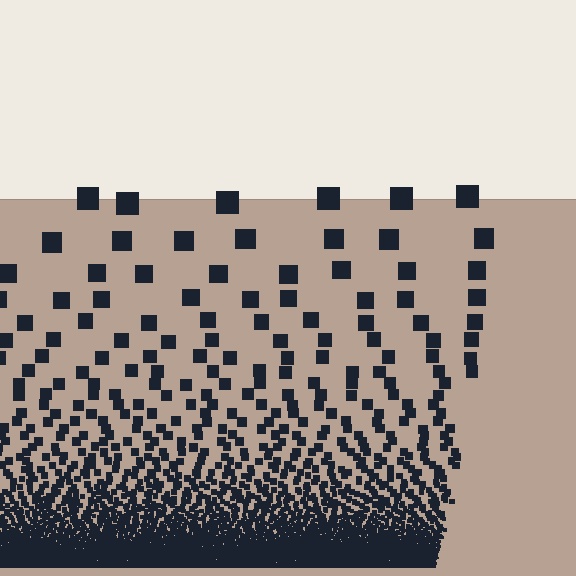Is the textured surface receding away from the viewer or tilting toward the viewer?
The surface appears to tilt toward the viewer. Texture elements get larger and sparser toward the top.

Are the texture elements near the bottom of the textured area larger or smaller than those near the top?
Smaller. The gradient is inverted — elements near the bottom are smaller and denser.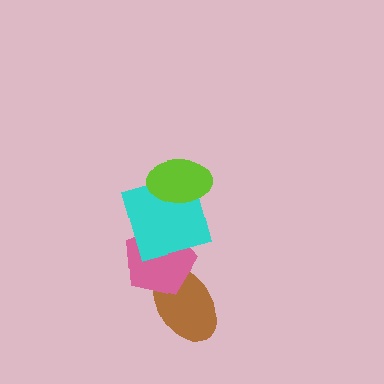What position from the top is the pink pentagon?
The pink pentagon is 3rd from the top.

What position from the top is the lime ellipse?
The lime ellipse is 1st from the top.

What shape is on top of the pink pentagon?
The cyan square is on top of the pink pentagon.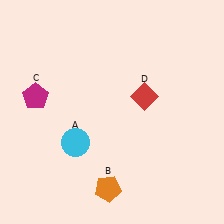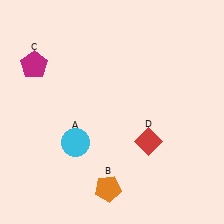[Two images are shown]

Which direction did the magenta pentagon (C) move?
The magenta pentagon (C) moved up.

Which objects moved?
The objects that moved are: the magenta pentagon (C), the red diamond (D).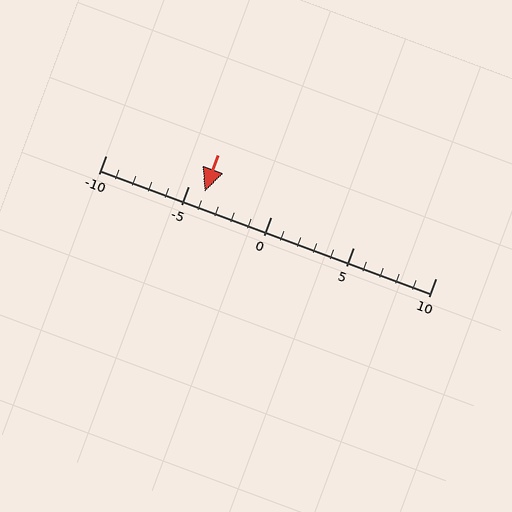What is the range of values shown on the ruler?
The ruler shows values from -10 to 10.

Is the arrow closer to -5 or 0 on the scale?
The arrow is closer to -5.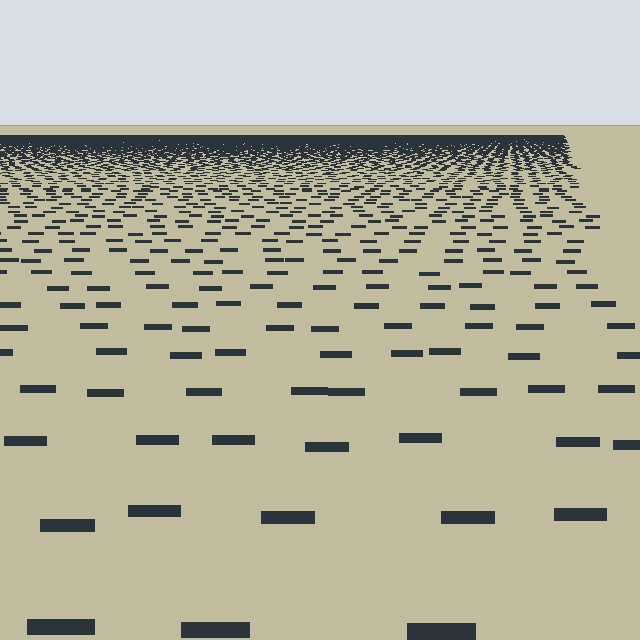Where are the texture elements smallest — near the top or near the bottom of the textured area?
Near the top.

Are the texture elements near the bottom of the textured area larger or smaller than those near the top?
Larger. Near the bottom, elements are closer to the viewer and appear at a bigger on-screen size.